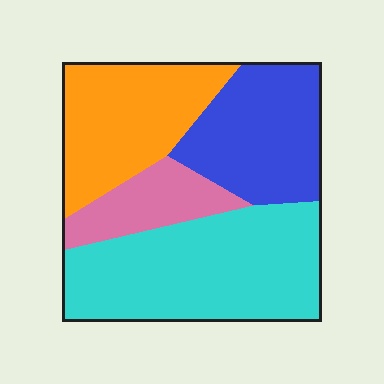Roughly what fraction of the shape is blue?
Blue takes up about one quarter (1/4) of the shape.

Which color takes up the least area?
Pink, at roughly 10%.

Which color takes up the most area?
Cyan, at roughly 40%.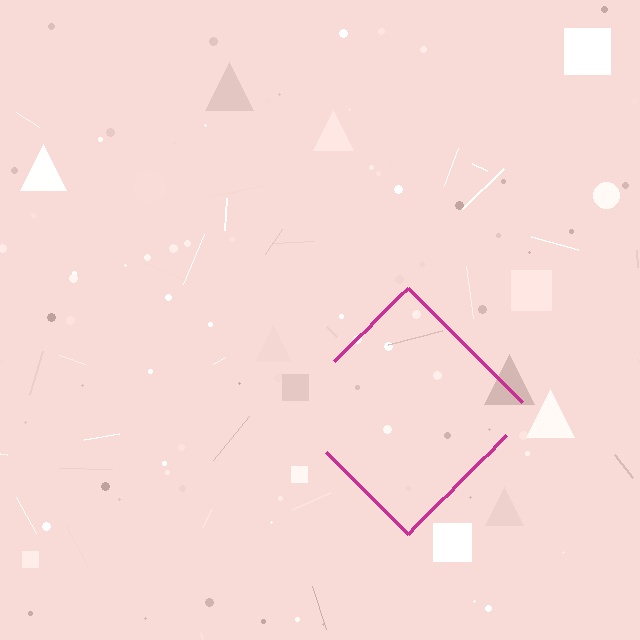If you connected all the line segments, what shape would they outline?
They would outline a diamond.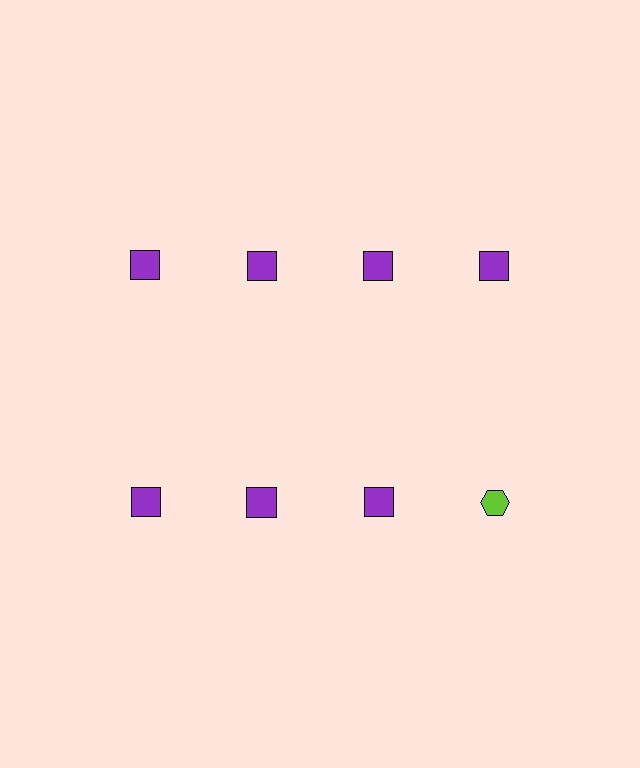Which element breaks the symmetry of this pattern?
The lime hexagon in the second row, second from right column breaks the symmetry. All other shapes are purple squares.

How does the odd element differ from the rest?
It differs in both color (lime instead of purple) and shape (hexagon instead of square).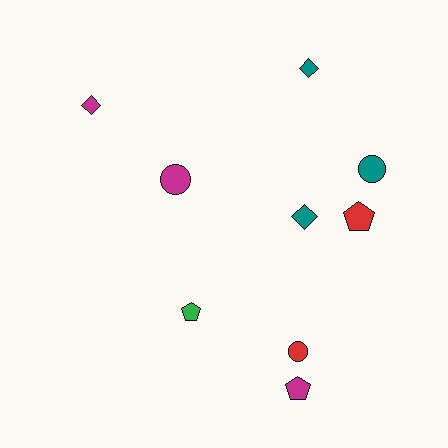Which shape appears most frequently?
Diamond, with 3 objects.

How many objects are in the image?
There are 9 objects.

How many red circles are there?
There is 1 red circle.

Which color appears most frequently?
Teal, with 3 objects.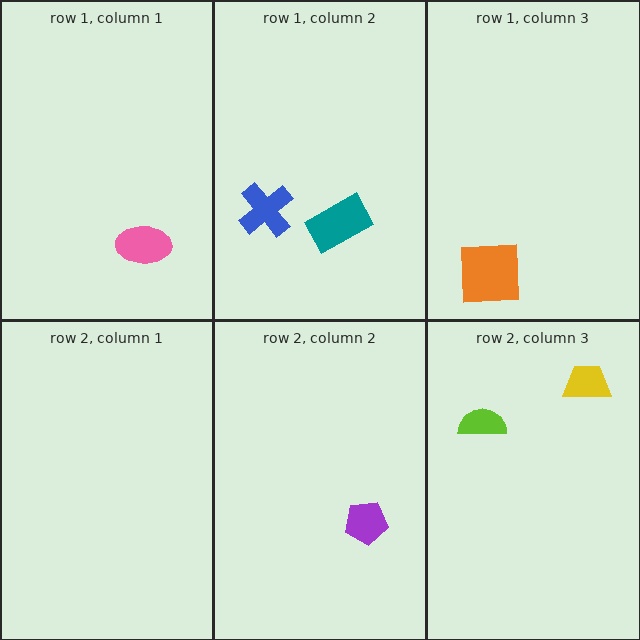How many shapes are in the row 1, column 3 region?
1.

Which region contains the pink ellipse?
The row 1, column 1 region.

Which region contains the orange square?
The row 1, column 3 region.